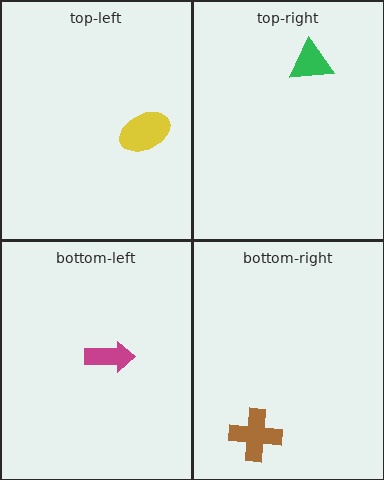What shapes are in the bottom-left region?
The magenta arrow.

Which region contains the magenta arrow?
The bottom-left region.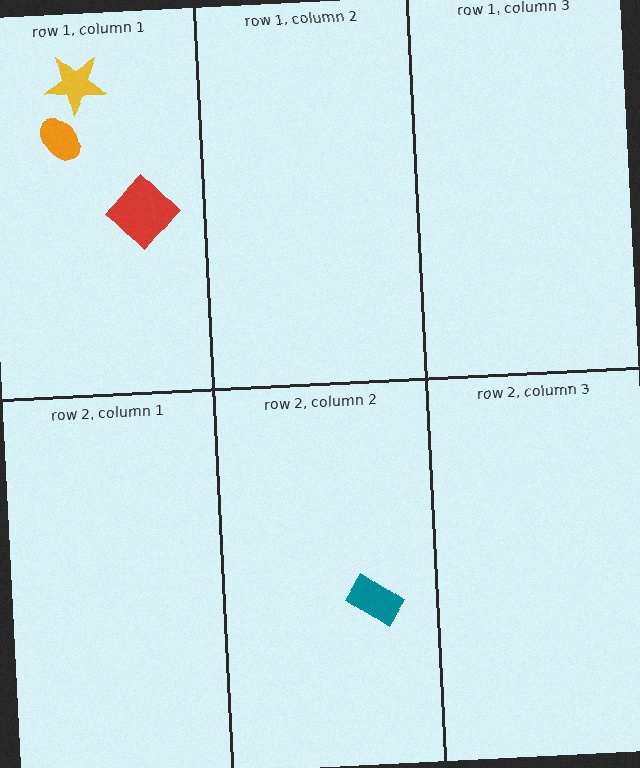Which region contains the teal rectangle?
The row 2, column 2 region.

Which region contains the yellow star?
The row 1, column 1 region.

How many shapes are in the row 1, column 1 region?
3.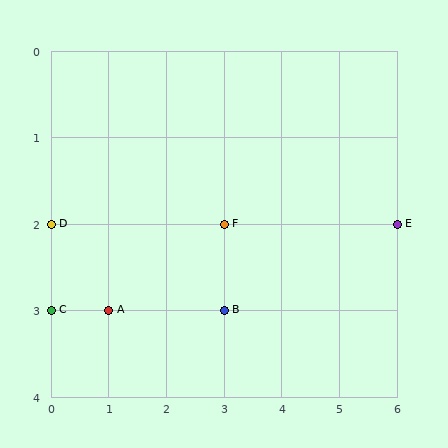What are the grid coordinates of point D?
Point D is at grid coordinates (0, 2).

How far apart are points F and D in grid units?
Points F and D are 3 columns apart.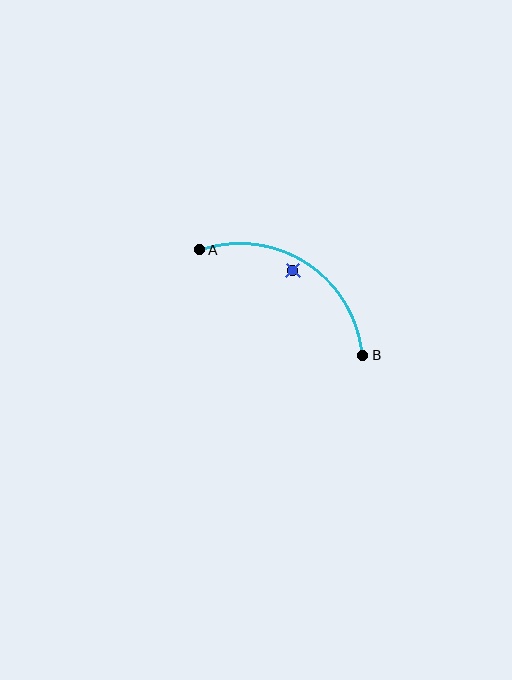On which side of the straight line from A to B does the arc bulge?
The arc bulges above the straight line connecting A and B.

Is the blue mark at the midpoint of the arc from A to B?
No — the blue mark does not lie on the arc at all. It sits slightly inside the curve.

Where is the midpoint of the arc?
The arc midpoint is the point on the curve farthest from the straight line joining A and B. It sits above that line.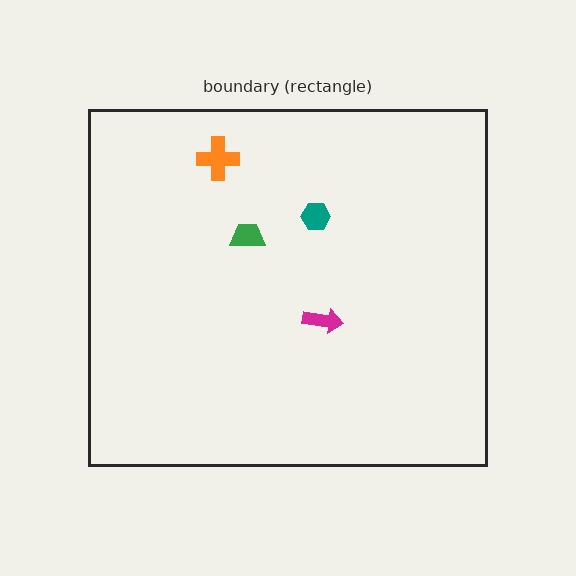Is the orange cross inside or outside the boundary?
Inside.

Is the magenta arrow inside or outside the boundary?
Inside.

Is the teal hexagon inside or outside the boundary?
Inside.